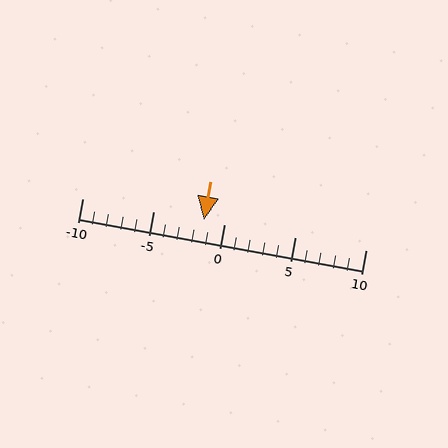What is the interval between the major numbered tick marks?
The major tick marks are spaced 5 units apart.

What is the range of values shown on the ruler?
The ruler shows values from -10 to 10.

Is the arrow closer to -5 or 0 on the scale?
The arrow is closer to 0.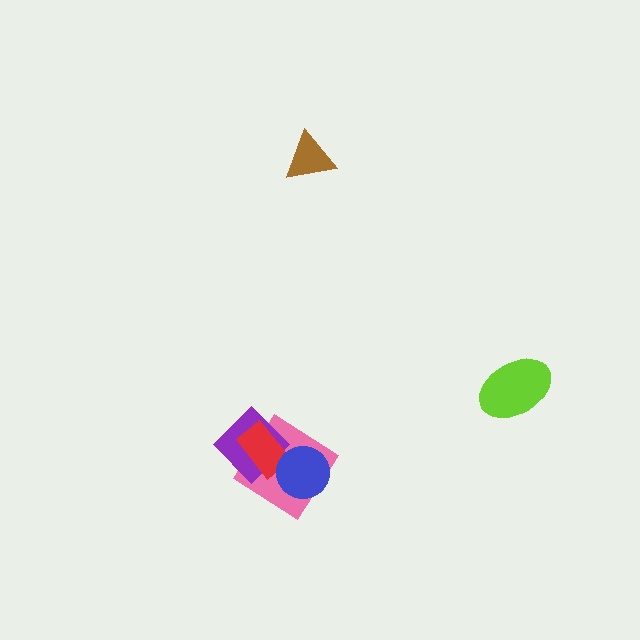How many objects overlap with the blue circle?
2 objects overlap with the blue circle.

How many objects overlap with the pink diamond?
3 objects overlap with the pink diamond.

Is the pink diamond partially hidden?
Yes, it is partially covered by another shape.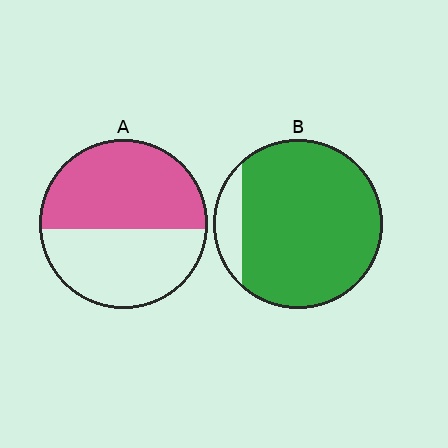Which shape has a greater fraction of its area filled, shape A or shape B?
Shape B.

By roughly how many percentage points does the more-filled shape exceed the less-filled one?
By roughly 35 percentage points (B over A).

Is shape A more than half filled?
Roughly half.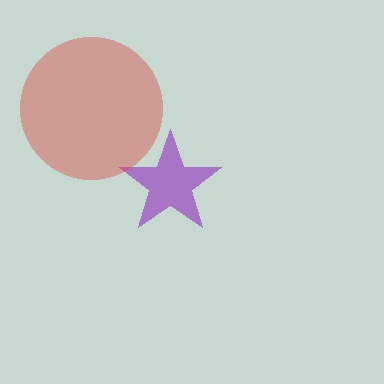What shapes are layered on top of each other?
The layered shapes are: a purple star, a red circle.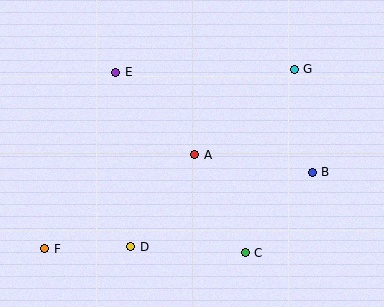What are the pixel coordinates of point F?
Point F is at (45, 249).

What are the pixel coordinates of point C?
Point C is at (245, 253).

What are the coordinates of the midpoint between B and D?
The midpoint between B and D is at (221, 209).